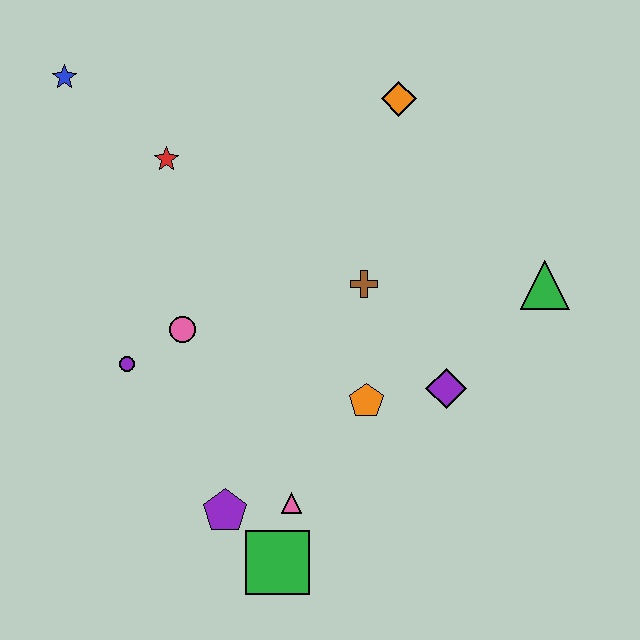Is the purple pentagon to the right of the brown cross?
No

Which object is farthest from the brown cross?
The blue star is farthest from the brown cross.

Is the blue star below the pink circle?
No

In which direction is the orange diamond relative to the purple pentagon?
The orange diamond is above the purple pentagon.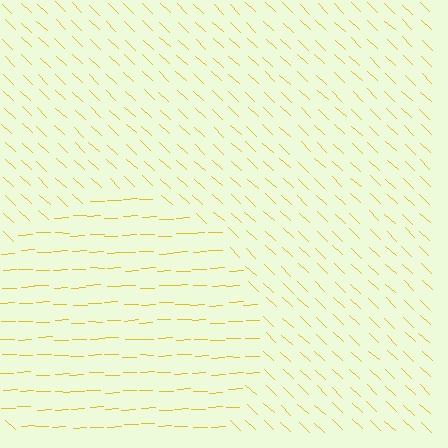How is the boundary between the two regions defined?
The boundary is defined purely by a change in line orientation (approximately 45 degrees difference). All lines are the same color and thickness.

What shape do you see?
I see a circle.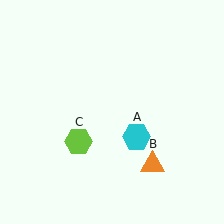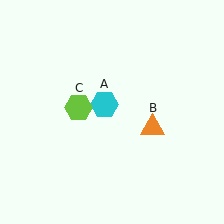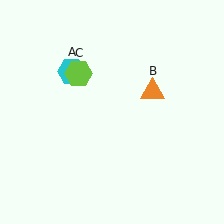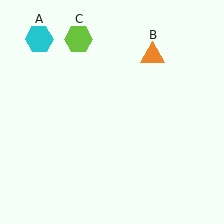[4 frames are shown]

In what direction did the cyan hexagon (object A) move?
The cyan hexagon (object A) moved up and to the left.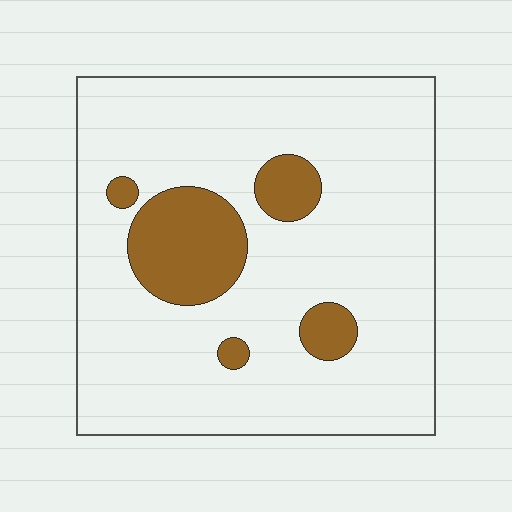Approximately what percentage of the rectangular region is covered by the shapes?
Approximately 15%.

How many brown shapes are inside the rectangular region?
5.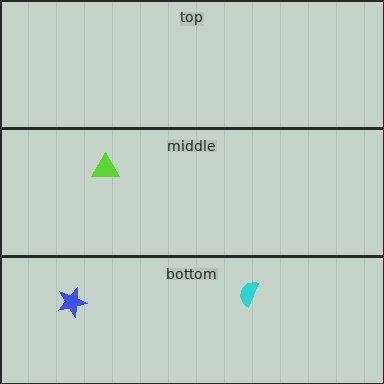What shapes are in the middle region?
The lime triangle.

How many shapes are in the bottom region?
2.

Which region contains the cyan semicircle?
The bottom region.